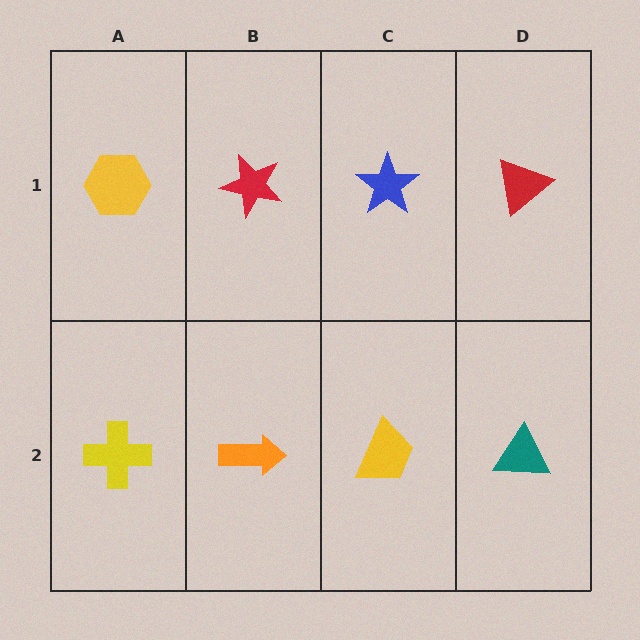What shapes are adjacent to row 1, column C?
A yellow trapezoid (row 2, column C), a red star (row 1, column B), a red triangle (row 1, column D).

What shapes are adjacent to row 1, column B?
An orange arrow (row 2, column B), a yellow hexagon (row 1, column A), a blue star (row 1, column C).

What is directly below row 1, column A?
A yellow cross.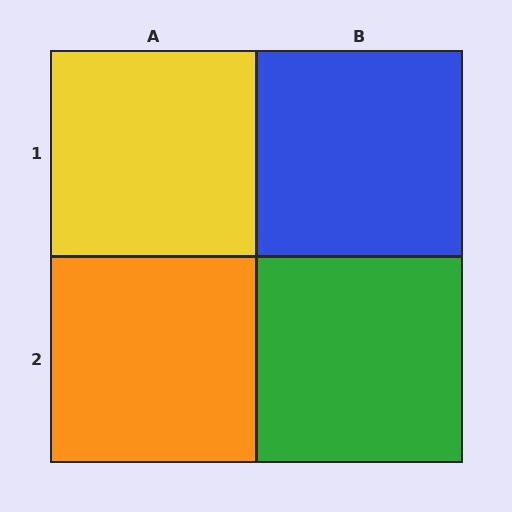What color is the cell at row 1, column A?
Yellow.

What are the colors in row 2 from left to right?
Orange, green.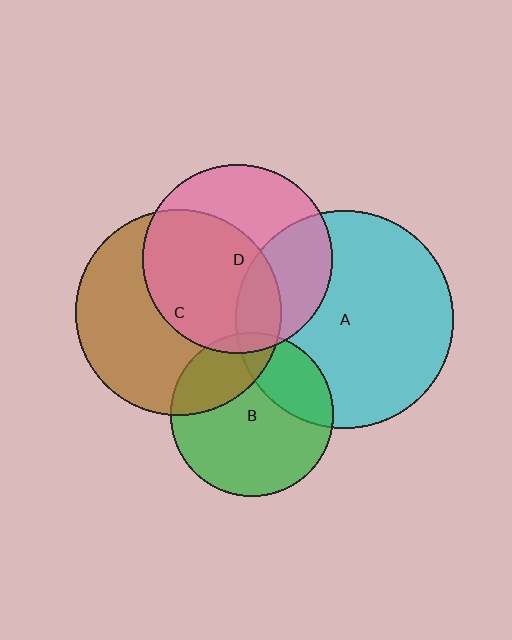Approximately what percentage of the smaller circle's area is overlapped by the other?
Approximately 25%.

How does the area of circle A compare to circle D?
Approximately 1.3 times.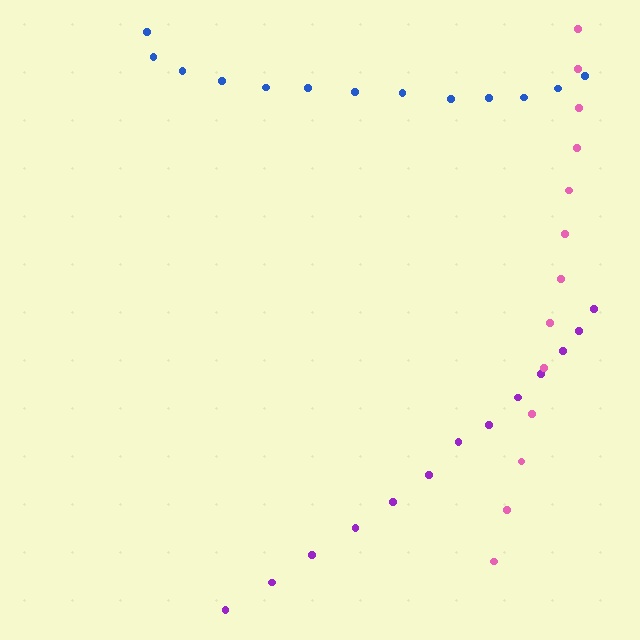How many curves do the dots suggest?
There are 3 distinct paths.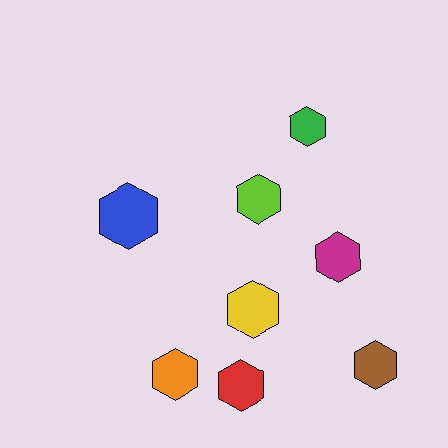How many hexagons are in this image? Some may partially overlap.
There are 8 hexagons.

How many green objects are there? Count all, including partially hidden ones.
There is 1 green object.